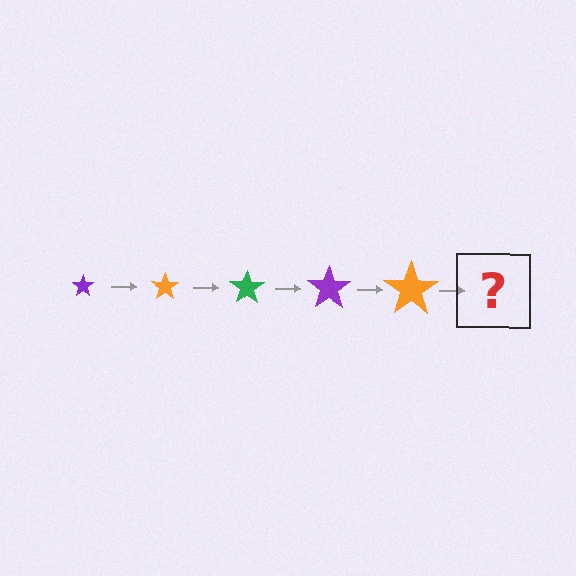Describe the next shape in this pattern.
It should be a green star, larger than the previous one.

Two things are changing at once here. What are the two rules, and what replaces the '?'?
The two rules are that the star grows larger each step and the color cycles through purple, orange, and green. The '?' should be a green star, larger than the previous one.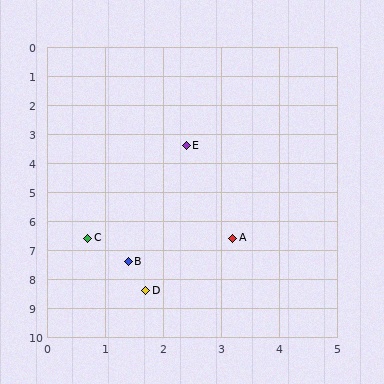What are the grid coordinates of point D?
Point D is at approximately (1.7, 8.4).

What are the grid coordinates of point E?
Point E is at approximately (2.4, 3.4).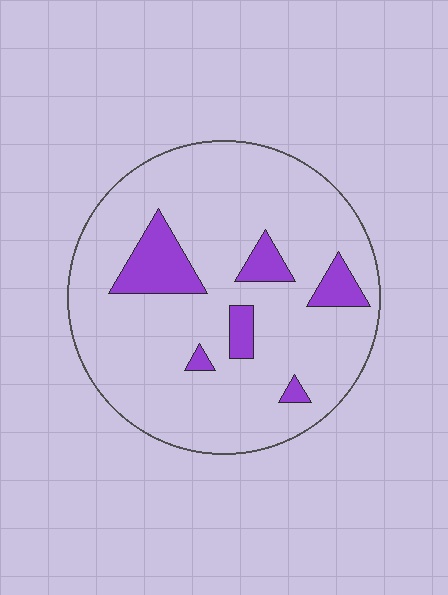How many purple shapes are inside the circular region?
6.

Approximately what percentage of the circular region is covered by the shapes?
Approximately 15%.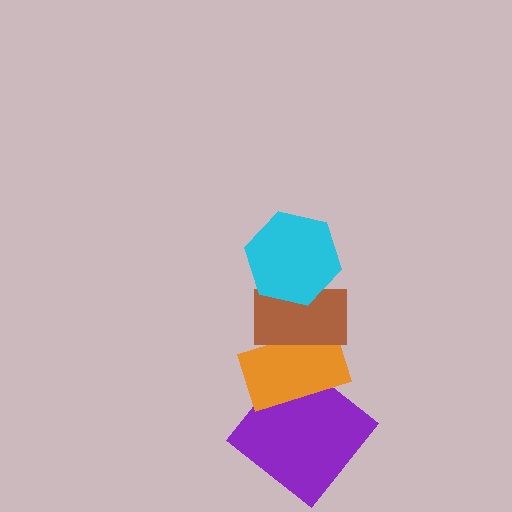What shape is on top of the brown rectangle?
The cyan hexagon is on top of the brown rectangle.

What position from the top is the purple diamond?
The purple diamond is 4th from the top.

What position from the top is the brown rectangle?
The brown rectangle is 2nd from the top.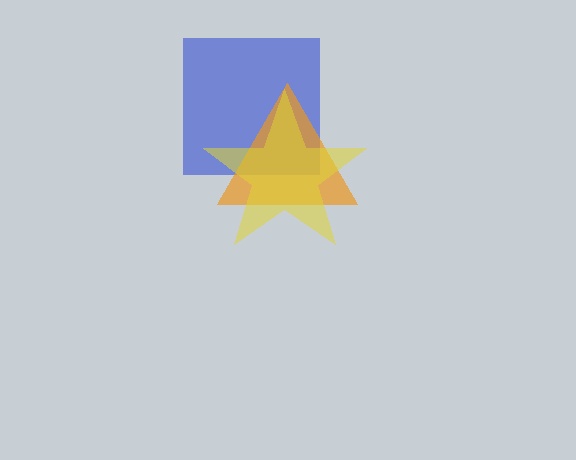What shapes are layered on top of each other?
The layered shapes are: a blue square, an orange triangle, a yellow star.